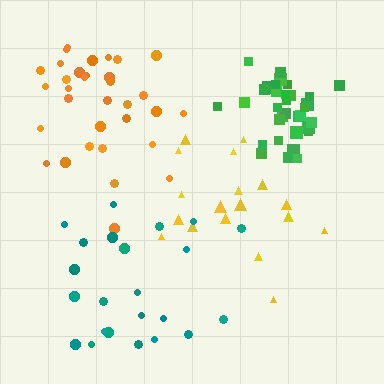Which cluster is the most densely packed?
Green.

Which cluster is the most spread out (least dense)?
Yellow.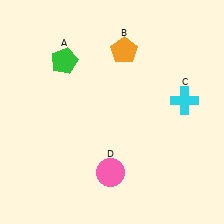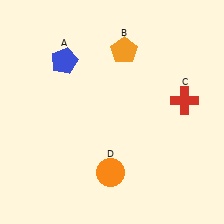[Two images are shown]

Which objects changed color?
A changed from green to blue. C changed from cyan to red. D changed from pink to orange.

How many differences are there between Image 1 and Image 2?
There are 3 differences between the two images.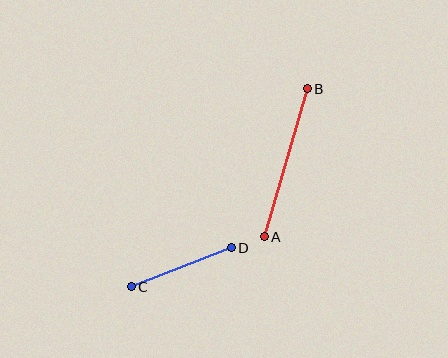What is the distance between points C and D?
The distance is approximately 107 pixels.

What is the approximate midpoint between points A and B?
The midpoint is at approximately (286, 163) pixels.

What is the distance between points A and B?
The distance is approximately 154 pixels.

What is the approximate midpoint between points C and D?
The midpoint is at approximately (181, 267) pixels.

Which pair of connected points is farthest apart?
Points A and B are farthest apart.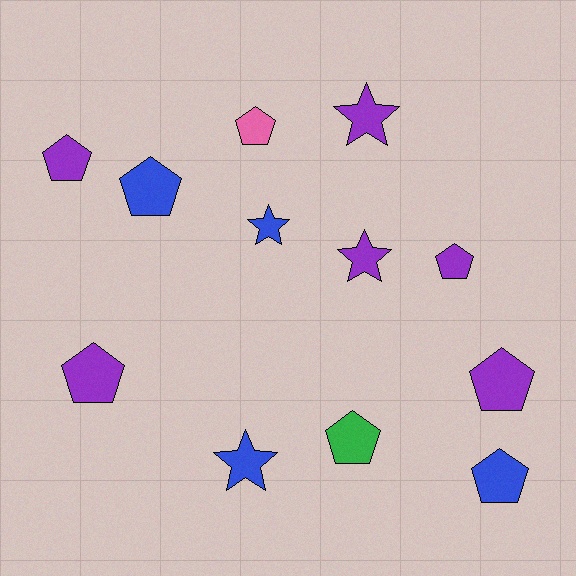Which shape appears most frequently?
Pentagon, with 8 objects.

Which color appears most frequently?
Purple, with 6 objects.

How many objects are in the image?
There are 12 objects.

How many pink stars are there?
There are no pink stars.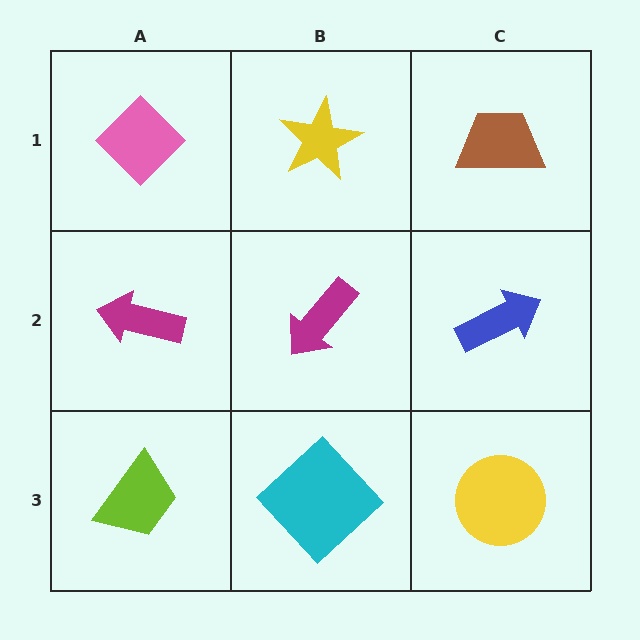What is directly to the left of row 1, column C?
A yellow star.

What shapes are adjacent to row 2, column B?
A yellow star (row 1, column B), a cyan diamond (row 3, column B), a magenta arrow (row 2, column A), a blue arrow (row 2, column C).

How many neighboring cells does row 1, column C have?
2.